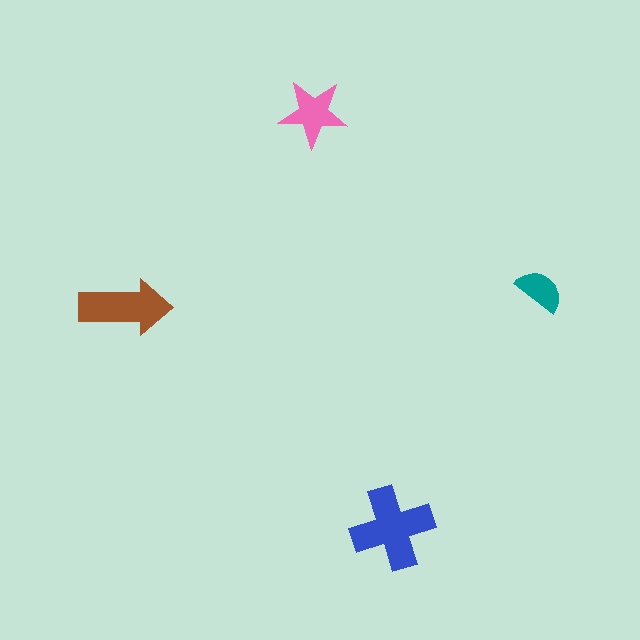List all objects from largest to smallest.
The blue cross, the brown arrow, the pink star, the teal semicircle.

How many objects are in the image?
There are 4 objects in the image.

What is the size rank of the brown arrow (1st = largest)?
2nd.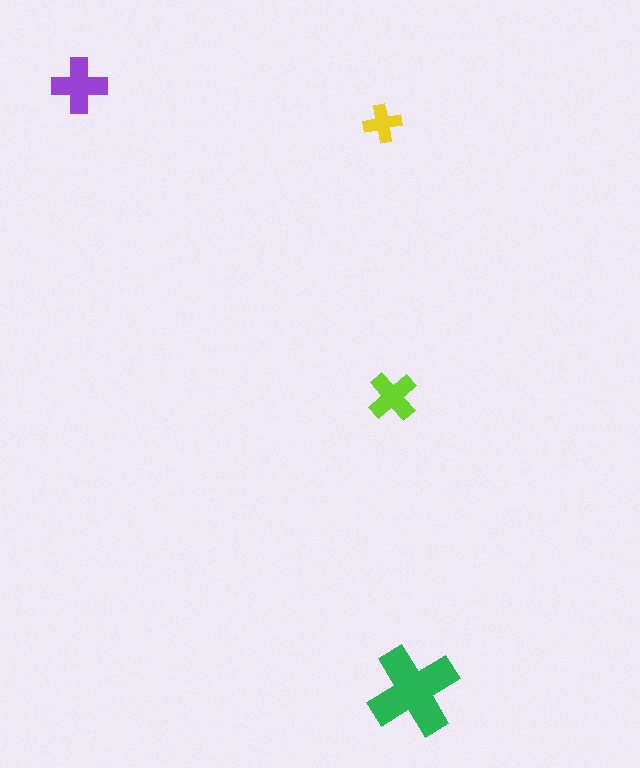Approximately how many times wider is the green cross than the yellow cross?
About 2.5 times wider.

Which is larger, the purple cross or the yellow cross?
The purple one.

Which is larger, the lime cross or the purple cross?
The purple one.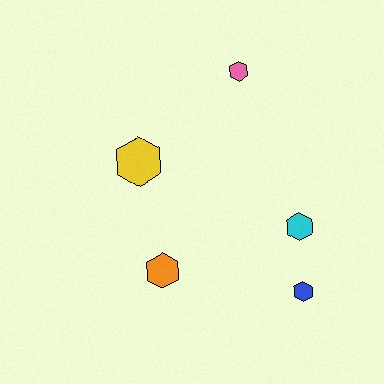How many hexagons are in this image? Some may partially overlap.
There are 5 hexagons.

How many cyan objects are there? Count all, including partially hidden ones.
There is 1 cyan object.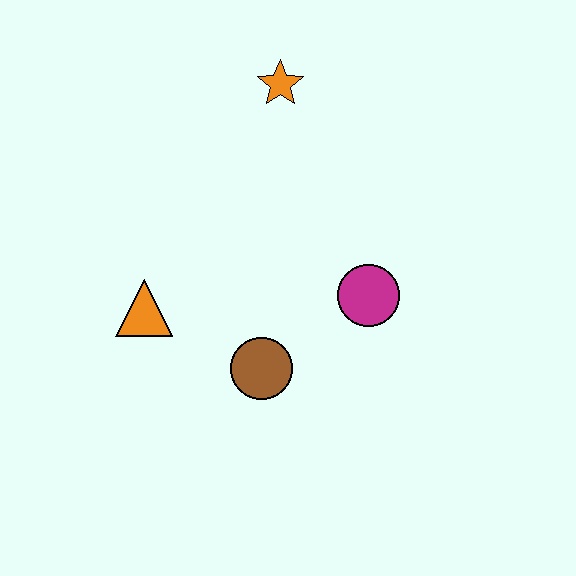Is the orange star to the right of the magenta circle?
No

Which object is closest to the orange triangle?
The brown circle is closest to the orange triangle.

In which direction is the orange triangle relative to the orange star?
The orange triangle is below the orange star.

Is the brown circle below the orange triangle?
Yes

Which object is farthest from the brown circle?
The orange star is farthest from the brown circle.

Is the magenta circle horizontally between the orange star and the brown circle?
No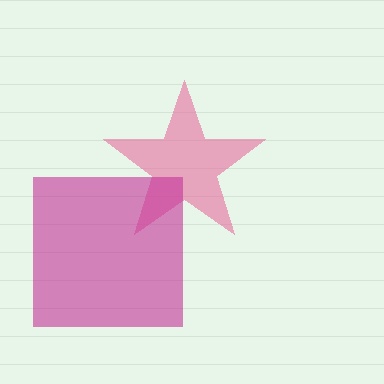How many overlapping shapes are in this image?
There are 2 overlapping shapes in the image.